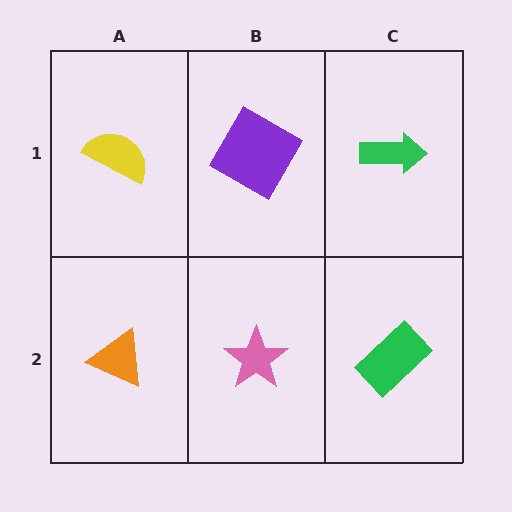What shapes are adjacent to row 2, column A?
A yellow semicircle (row 1, column A), a pink star (row 2, column B).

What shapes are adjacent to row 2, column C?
A green arrow (row 1, column C), a pink star (row 2, column B).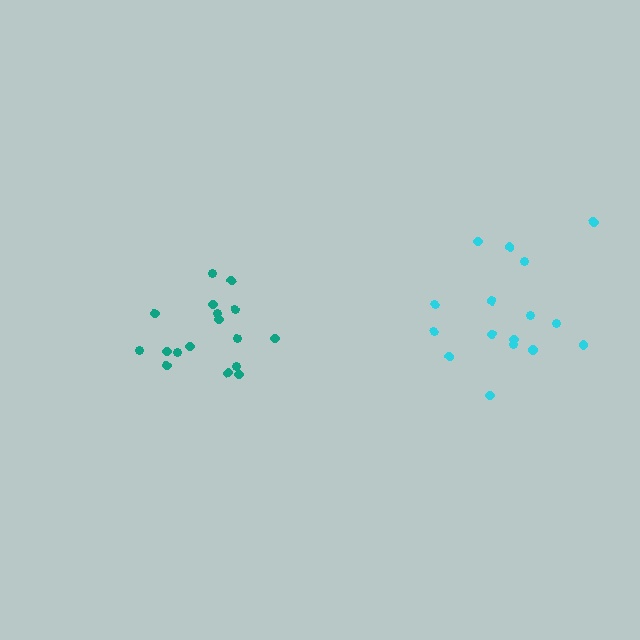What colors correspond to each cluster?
The clusters are colored: teal, cyan.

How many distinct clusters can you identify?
There are 2 distinct clusters.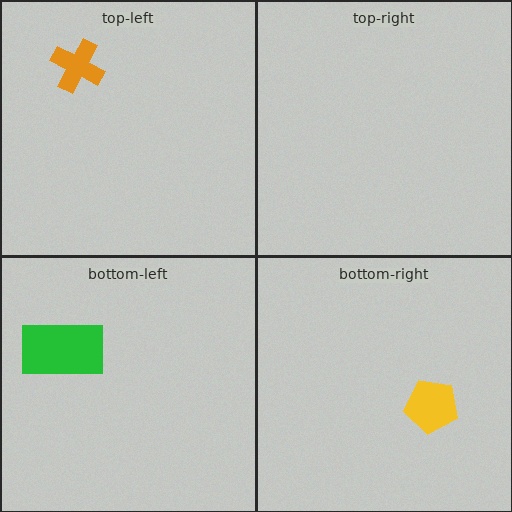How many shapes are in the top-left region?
1.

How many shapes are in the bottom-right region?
1.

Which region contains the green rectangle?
The bottom-left region.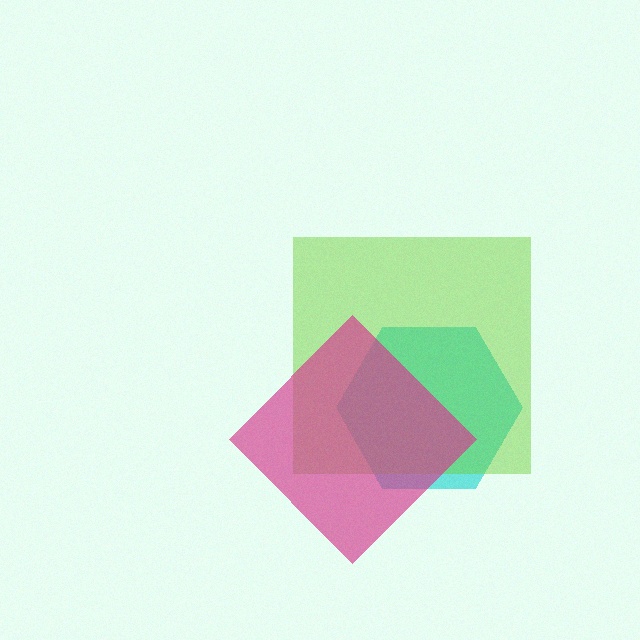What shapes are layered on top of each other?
The layered shapes are: a cyan hexagon, a lime square, a magenta diamond.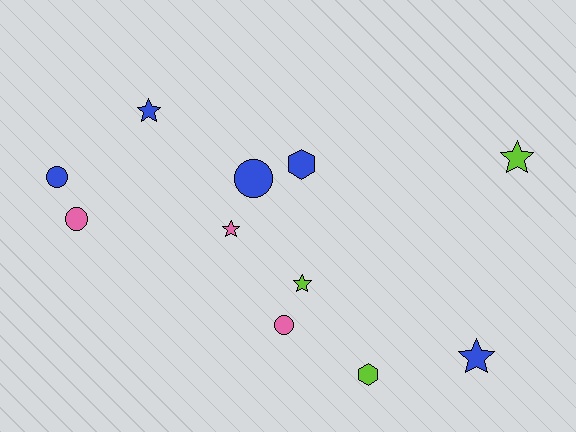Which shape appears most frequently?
Star, with 5 objects.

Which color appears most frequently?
Blue, with 5 objects.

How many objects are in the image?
There are 11 objects.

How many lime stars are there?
There are 2 lime stars.